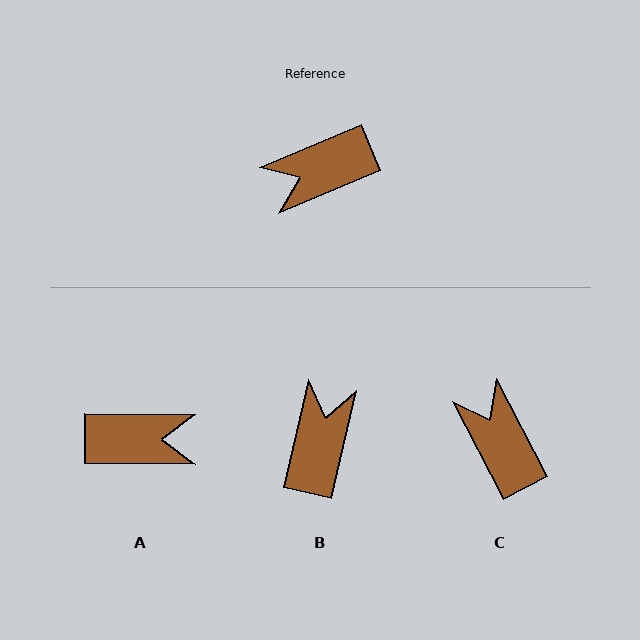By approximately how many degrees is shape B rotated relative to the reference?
Approximately 126 degrees clockwise.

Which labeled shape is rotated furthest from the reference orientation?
A, about 157 degrees away.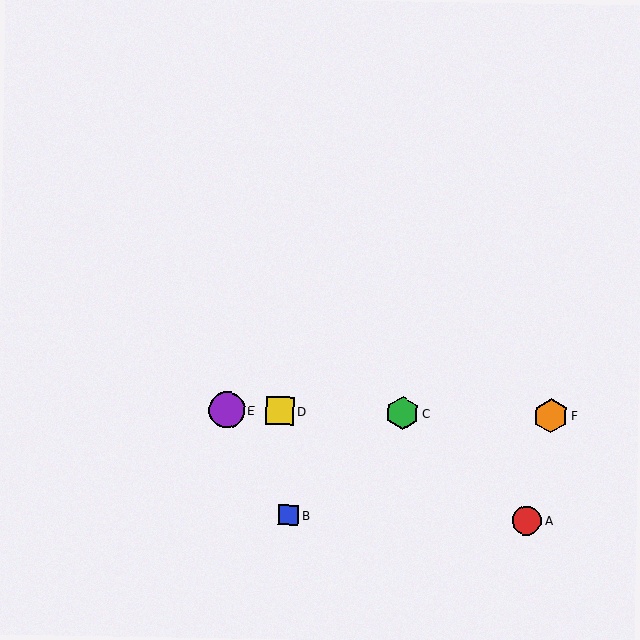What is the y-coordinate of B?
Object B is at y≈515.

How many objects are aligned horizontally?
4 objects (C, D, E, F) are aligned horizontally.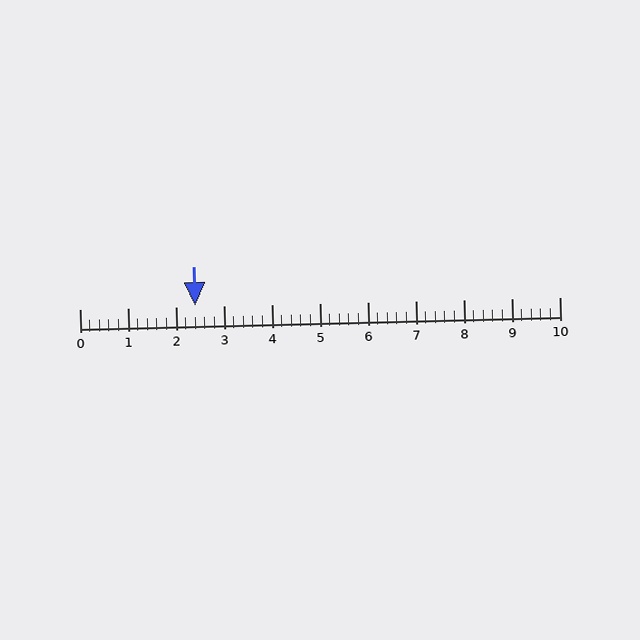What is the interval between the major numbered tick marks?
The major tick marks are spaced 1 units apart.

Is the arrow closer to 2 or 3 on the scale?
The arrow is closer to 2.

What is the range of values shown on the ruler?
The ruler shows values from 0 to 10.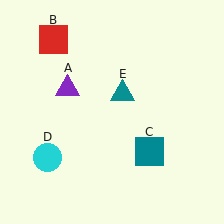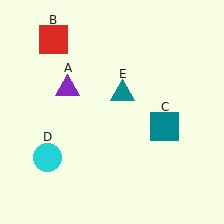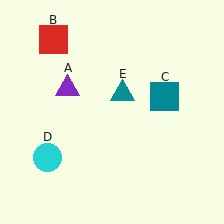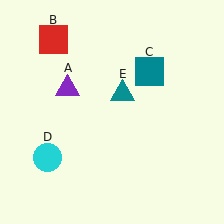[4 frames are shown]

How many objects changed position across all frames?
1 object changed position: teal square (object C).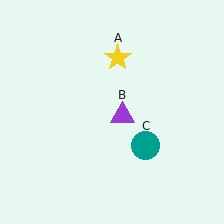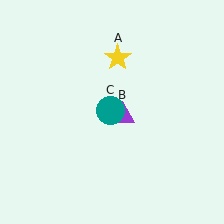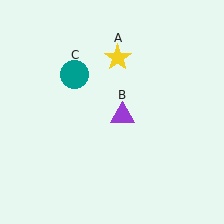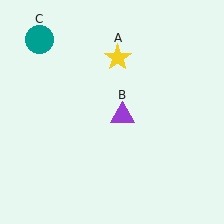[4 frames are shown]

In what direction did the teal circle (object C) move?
The teal circle (object C) moved up and to the left.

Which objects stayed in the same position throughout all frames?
Yellow star (object A) and purple triangle (object B) remained stationary.